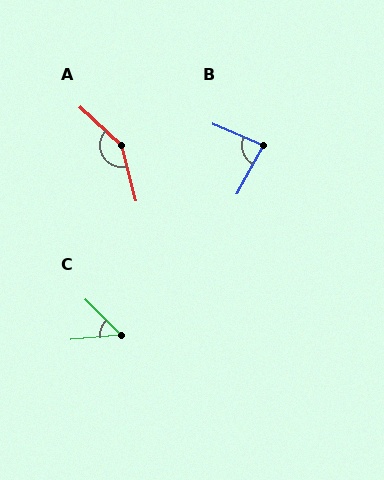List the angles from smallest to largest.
C (50°), B (85°), A (147°).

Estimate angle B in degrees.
Approximately 85 degrees.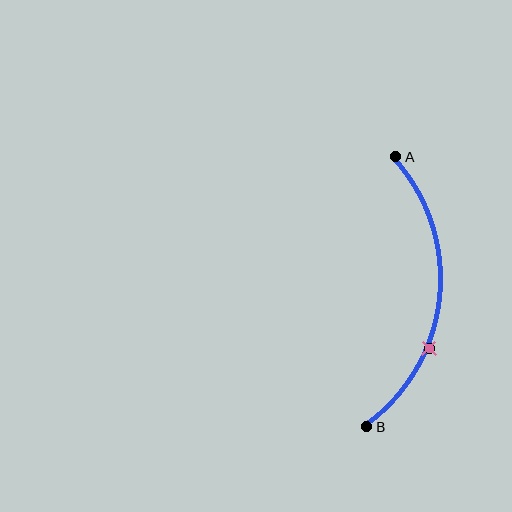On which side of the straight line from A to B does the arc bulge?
The arc bulges to the right of the straight line connecting A and B.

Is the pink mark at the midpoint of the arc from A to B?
No. The pink mark lies on the arc but is closer to endpoint B. The arc midpoint would be at the point on the curve equidistant along the arc from both A and B.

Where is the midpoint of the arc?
The arc midpoint is the point on the curve farthest from the straight line joining A and B. It sits to the right of that line.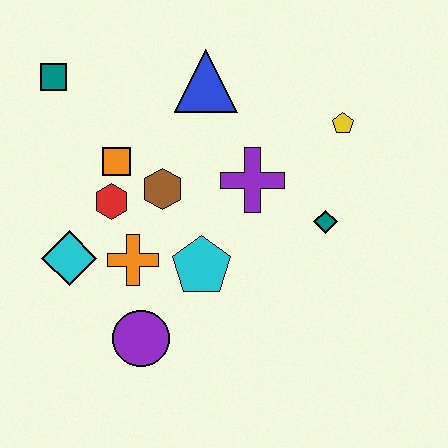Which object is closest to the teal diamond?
The purple cross is closest to the teal diamond.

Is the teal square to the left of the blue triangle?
Yes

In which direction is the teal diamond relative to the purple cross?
The teal diamond is to the right of the purple cross.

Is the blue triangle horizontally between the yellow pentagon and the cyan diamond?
Yes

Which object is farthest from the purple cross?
The teal square is farthest from the purple cross.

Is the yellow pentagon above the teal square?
No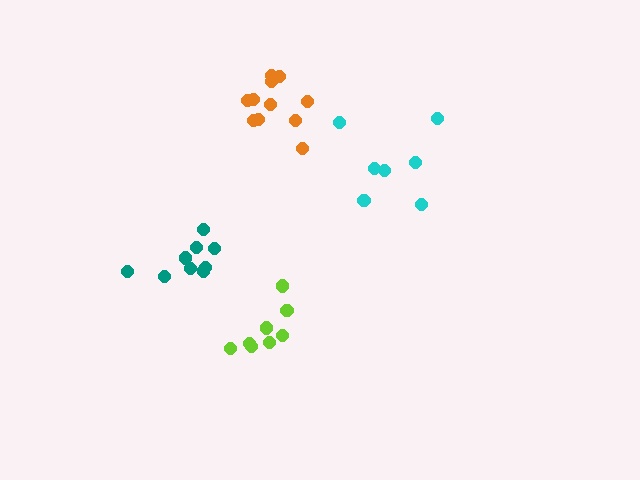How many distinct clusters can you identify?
There are 4 distinct clusters.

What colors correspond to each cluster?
The clusters are colored: cyan, lime, teal, orange.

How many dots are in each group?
Group 1: 7 dots, Group 2: 8 dots, Group 3: 10 dots, Group 4: 11 dots (36 total).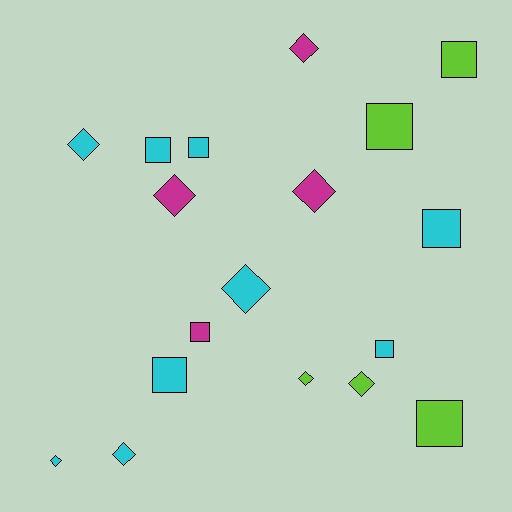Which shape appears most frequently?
Square, with 9 objects.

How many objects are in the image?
There are 18 objects.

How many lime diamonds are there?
There are 2 lime diamonds.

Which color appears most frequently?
Cyan, with 9 objects.